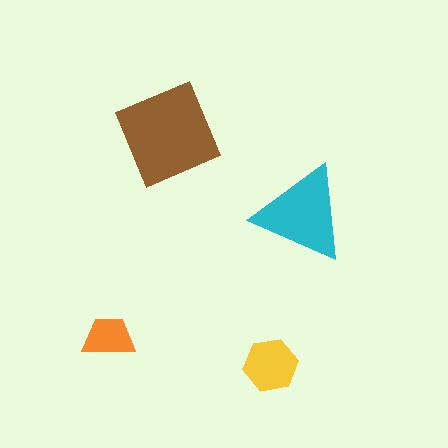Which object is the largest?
The brown diamond.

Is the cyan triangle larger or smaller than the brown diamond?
Smaller.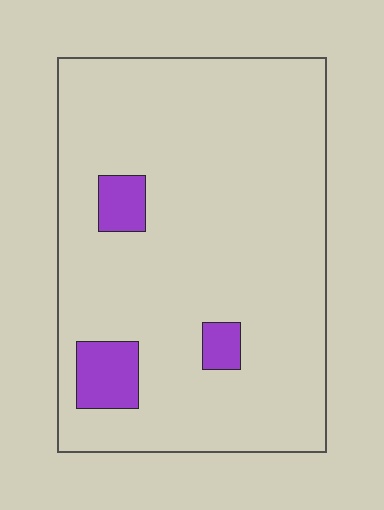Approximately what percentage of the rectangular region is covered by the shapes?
Approximately 10%.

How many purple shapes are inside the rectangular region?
3.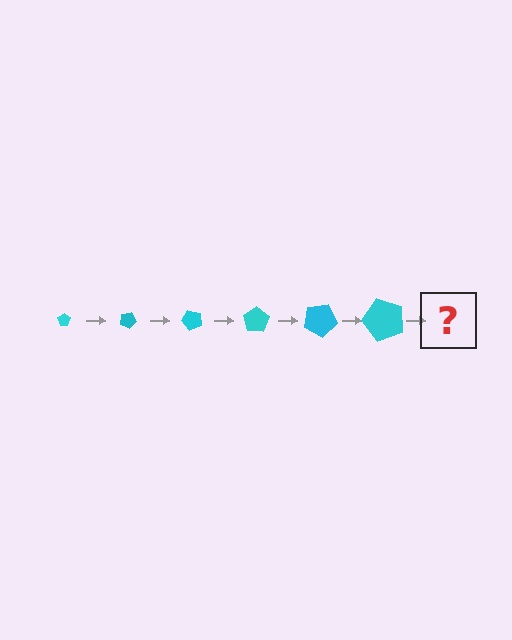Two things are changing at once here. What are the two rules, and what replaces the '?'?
The two rules are that the pentagon grows larger each step and it rotates 25 degrees each step. The '?' should be a pentagon, larger than the previous one and rotated 150 degrees from the start.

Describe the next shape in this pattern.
It should be a pentagon, larger than the previous one and rotated 150 degrees from the start.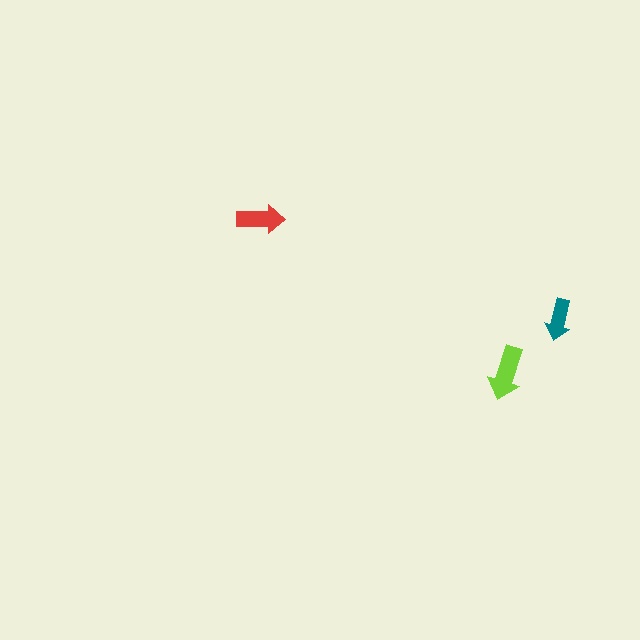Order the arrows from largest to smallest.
the lime one, the red one, the teal one.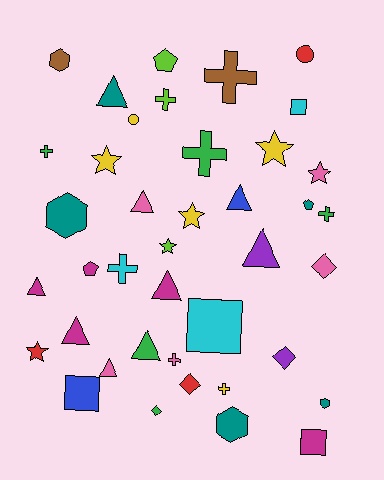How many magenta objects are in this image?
There are 5 magenta objects.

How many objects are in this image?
There are 40 objects.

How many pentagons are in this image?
There are 3 pentagons.